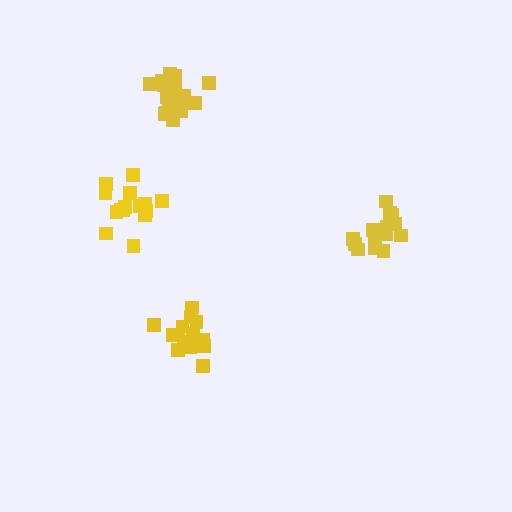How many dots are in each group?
Group 1: 18 dots, Group 2: 16 dots, Group 3: 15 dots, Group 4: 21 dots (70 total).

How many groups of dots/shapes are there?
There are 4 groups.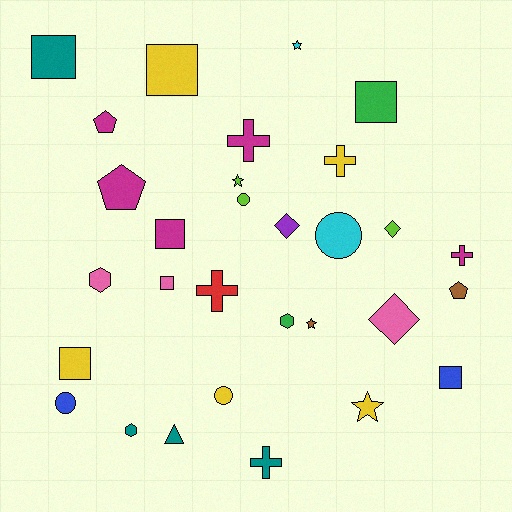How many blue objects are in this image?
There are 2 blue objects.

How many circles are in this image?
There are 4 circles.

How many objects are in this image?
There are 30 objects.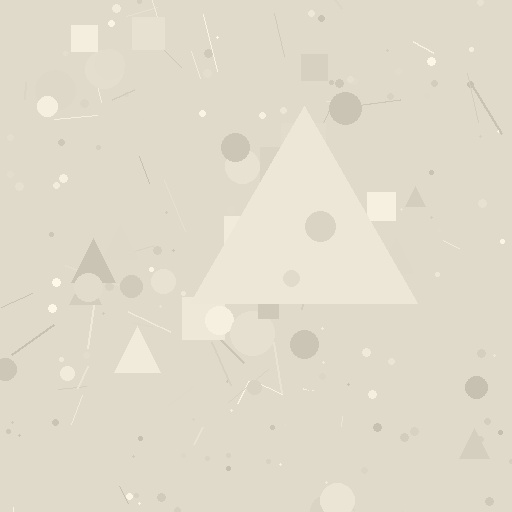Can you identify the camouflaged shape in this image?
The camouflaged shape is a triangle.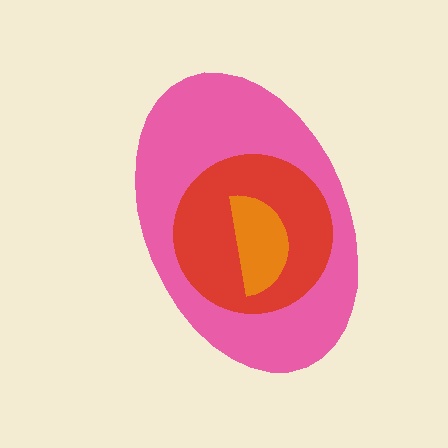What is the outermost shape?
The pink ellipse.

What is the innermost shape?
The orange semicircle.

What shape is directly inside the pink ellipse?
The red circle.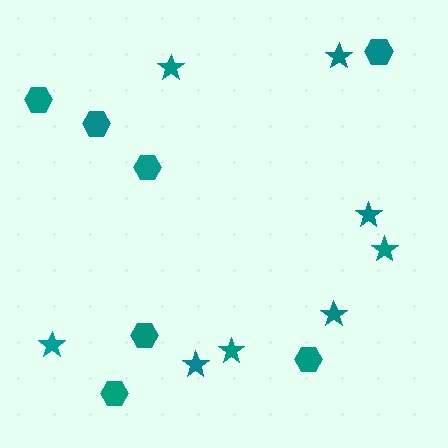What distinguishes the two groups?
There are 2 groups: one group of hexagons (7) and one group of stars (8).